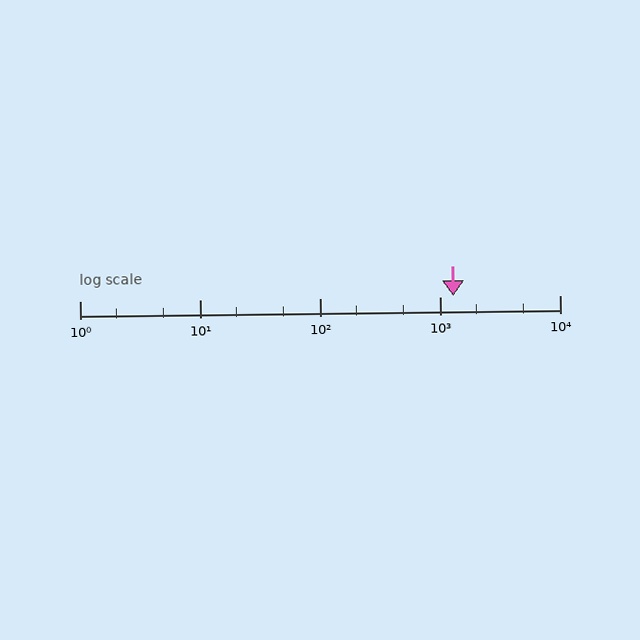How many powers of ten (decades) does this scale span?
The scale spans 4 decades, from 1 to 10000.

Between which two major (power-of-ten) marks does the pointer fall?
The pointer is between 1000 and 10000.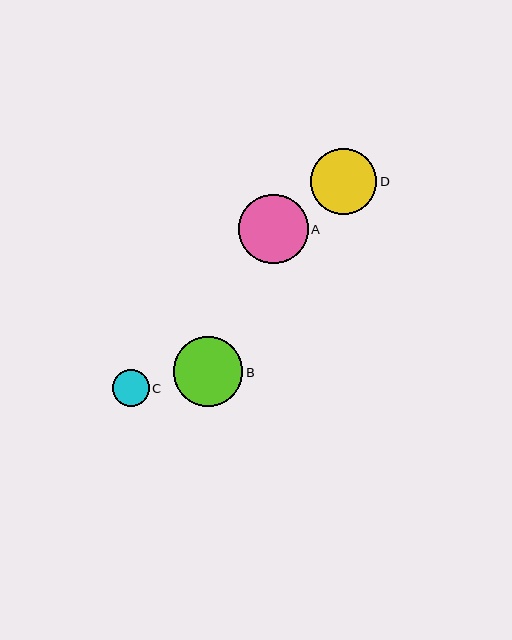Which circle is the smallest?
Circle C is the smallest with a size of approximately 37 pixels.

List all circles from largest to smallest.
From largest to smallest: B, A, D, C.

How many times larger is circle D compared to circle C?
Circle D is approximately 1.8 times the size of circle C.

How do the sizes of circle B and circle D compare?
Circle B and circle D are approximately the same size.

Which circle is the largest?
Circle B is the largest with a size of approximately 70 pixels.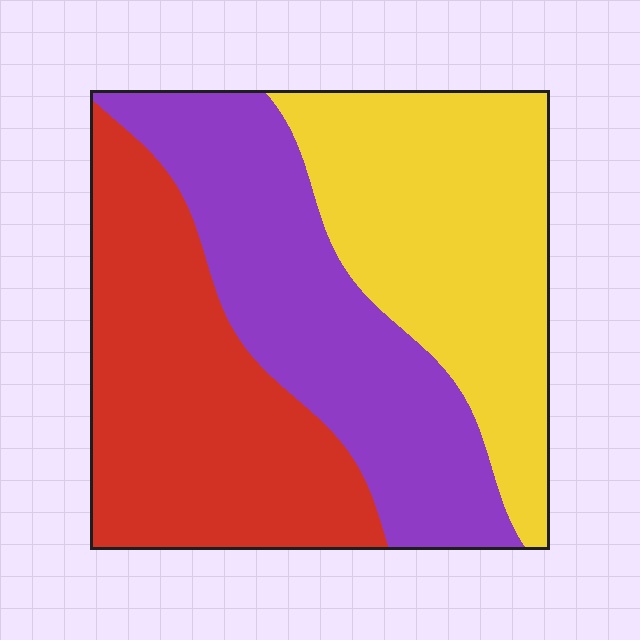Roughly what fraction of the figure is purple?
Purple takes up about one third (1/3) of the figure.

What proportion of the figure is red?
Red takes up between a third and a half of the figure.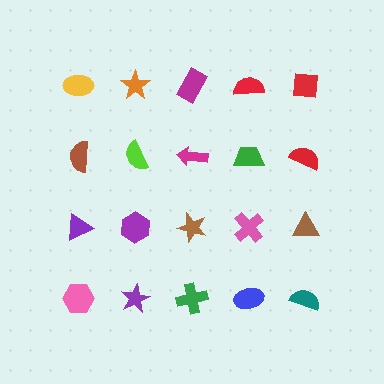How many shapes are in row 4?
5 shapes.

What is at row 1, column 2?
An orange star.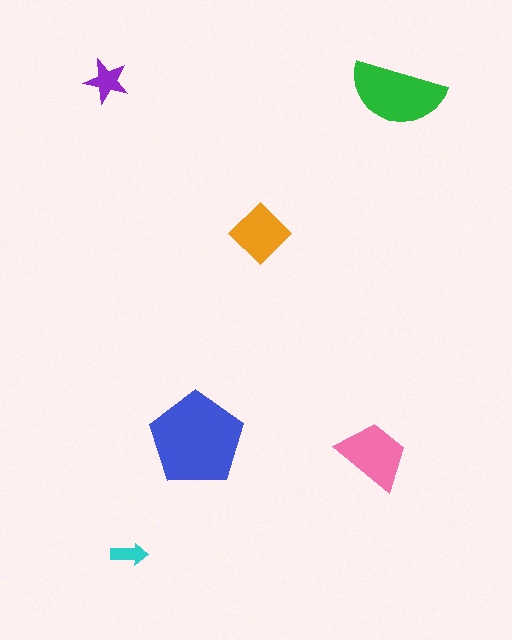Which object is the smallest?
The cyan arrow.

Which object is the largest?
The blue pentagon.